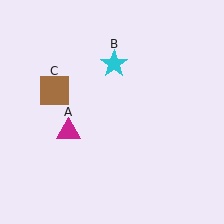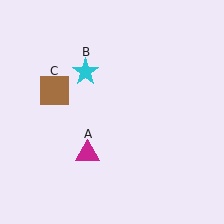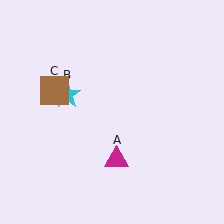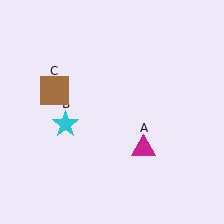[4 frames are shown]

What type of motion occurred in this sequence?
The magenta triangle (object A), cyan star (object B) rotated counterclockwise around the center of the scene.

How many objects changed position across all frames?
2 objects changed position: magenta triangle (object A), cyan star (object B).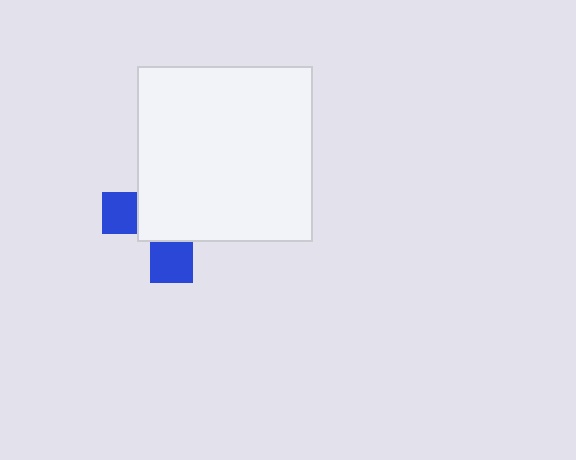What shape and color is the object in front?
The object in front is a white square.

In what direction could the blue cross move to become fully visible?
The blue cross could move toward the lower-left. That would shift it out from behind the white square entirely.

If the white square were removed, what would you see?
You would see the complete blue cross.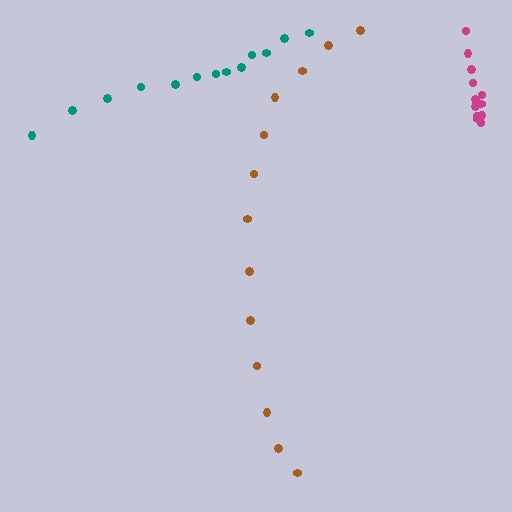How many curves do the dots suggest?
There are 3 distinct paths.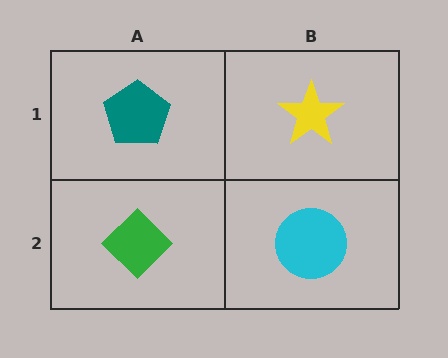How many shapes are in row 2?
2 shapes.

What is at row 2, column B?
A cyan circle.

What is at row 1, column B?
A yellow star.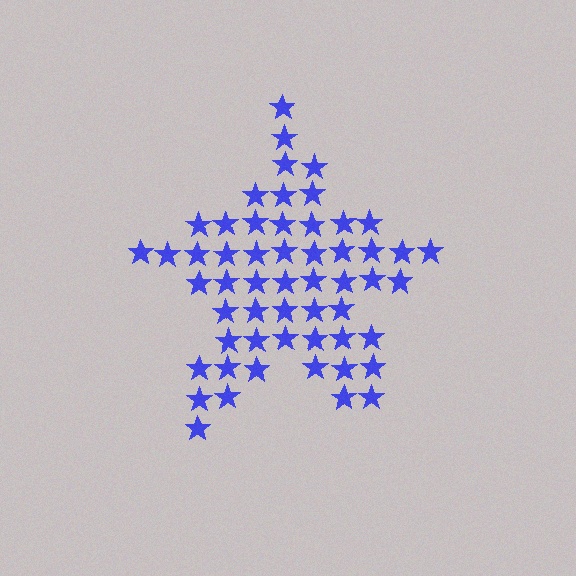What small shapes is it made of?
It is made of small stars.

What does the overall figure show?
The overall figure shows a star.